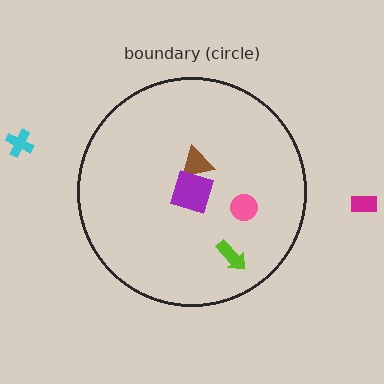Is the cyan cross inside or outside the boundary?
Outside.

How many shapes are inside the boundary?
4 inside, 2 outside.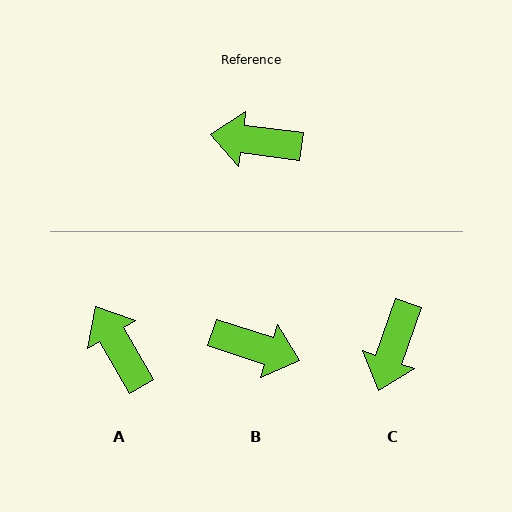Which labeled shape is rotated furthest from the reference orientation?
B, about 169 degrees away.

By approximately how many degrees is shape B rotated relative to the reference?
Approximately 169 degrees counter-clockwise.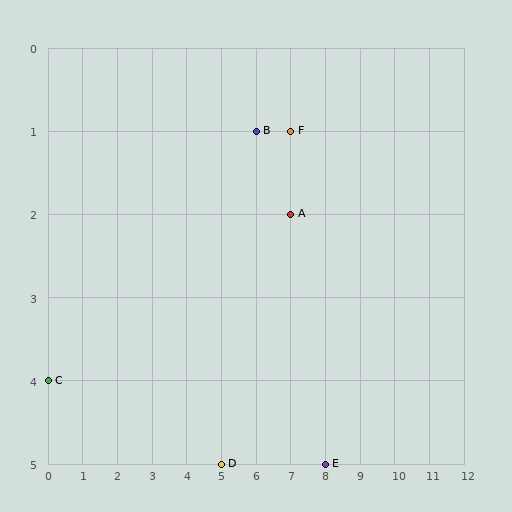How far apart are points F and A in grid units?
Points F and A are 1 row apart.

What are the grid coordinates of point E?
Point E is at grid coordinates (8, 5).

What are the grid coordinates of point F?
Point F is at grid coordinates (7, 1).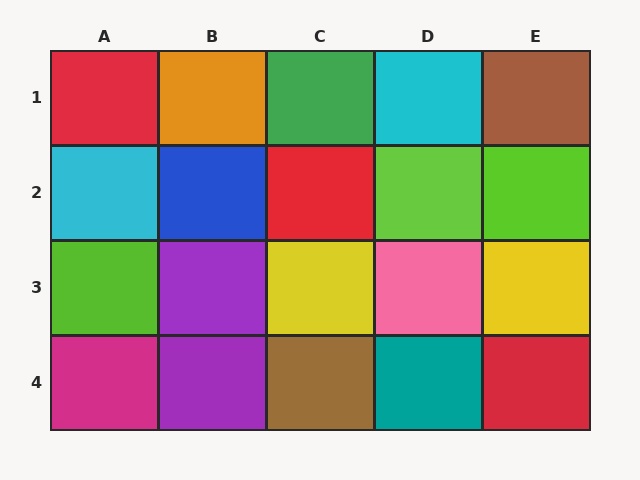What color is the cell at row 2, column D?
Lime.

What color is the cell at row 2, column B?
Blue.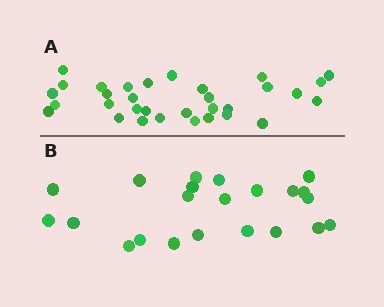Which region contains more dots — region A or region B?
Region A (the top region) has more dots.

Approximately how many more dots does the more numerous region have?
Region A has roughly 10 or so more dots than region B.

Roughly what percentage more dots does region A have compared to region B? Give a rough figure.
About 45% more.